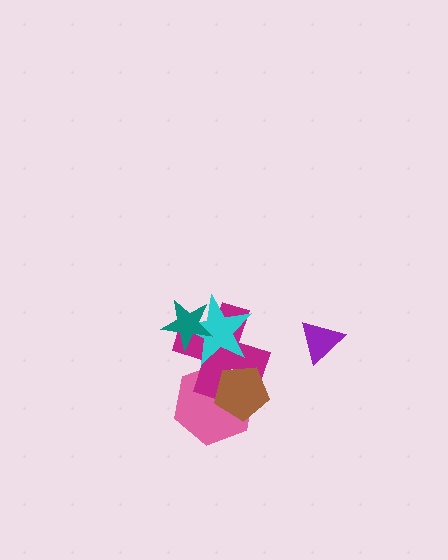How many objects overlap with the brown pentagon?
2 objects overlap with the brown pentagon.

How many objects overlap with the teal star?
2 objects overlap with the teal star.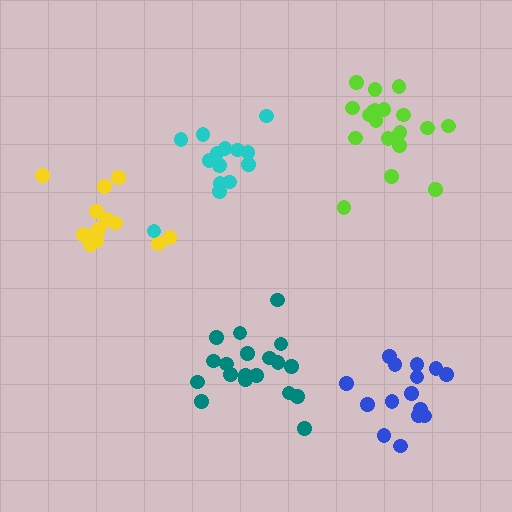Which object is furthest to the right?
The blue cluster is rightmost.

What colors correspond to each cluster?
The clusters are colored: lime, teal, yellow, cyan, blue.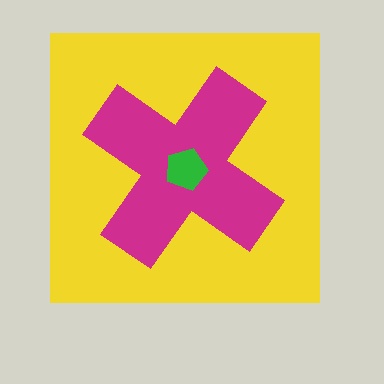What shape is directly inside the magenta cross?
The green pentagon.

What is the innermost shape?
The green pentagon.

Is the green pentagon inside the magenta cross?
Yes.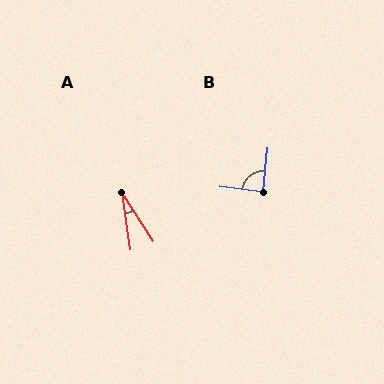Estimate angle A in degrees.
Approximately 24 degrees.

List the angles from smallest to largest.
A (24°), B (88°).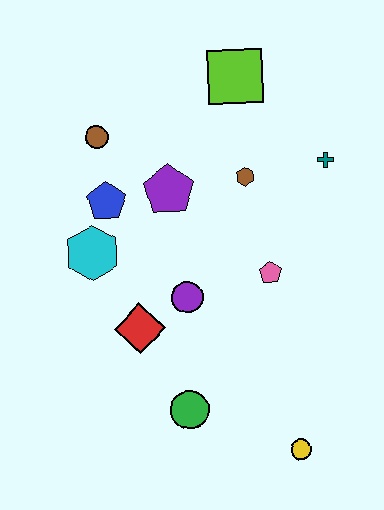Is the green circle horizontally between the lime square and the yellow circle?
No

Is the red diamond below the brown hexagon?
Yes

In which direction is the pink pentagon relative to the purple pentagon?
The pink pentagon is to the right of the purple pentagon.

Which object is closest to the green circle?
The red diamond is closest to the green circle.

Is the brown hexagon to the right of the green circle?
Yes